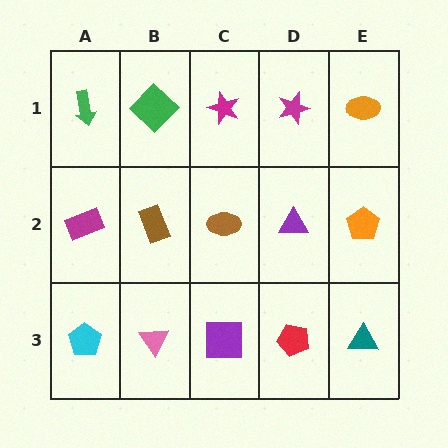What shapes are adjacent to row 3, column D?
A purple triangle (row 2, column D), a purple square (row 3, column C), a teal triangle (row 3, column E).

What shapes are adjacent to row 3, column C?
A brown ellipse (row 2, column C), a pink triangle (row 3, column B), a red pentagon (row 3, column D).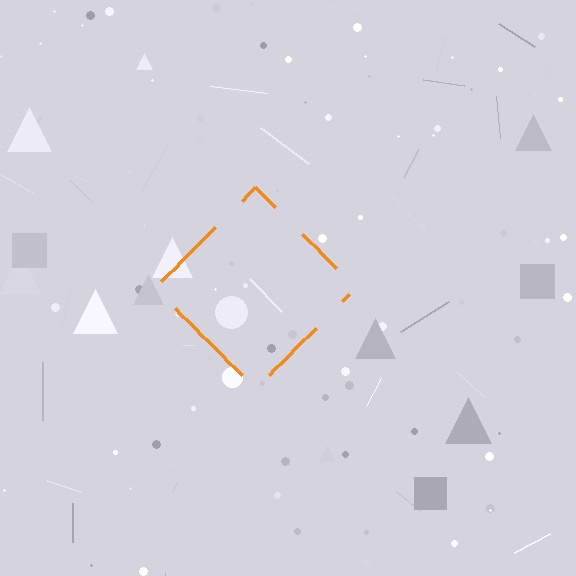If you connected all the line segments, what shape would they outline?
They would outline a diamond.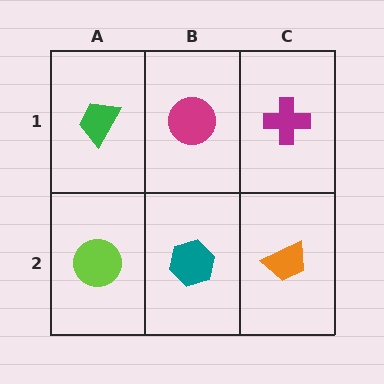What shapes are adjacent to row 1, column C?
An orange trapezoid (row 2, column C), a magenta circle (row 1, column B).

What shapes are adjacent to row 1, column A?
A lime circle (row 2, column A), a magenta circle (row 1, column B).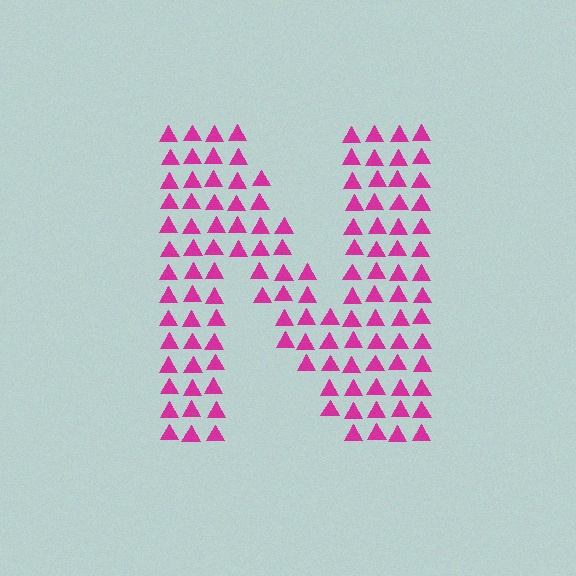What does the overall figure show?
The overall figure shows the letter N.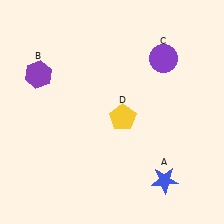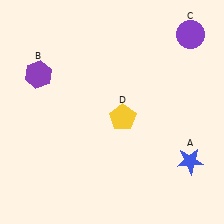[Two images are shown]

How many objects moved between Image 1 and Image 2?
2 objects moved between the two images.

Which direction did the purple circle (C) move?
The purple circle (C) moved right.